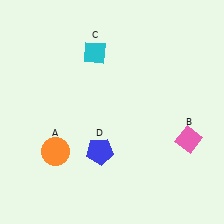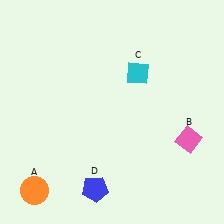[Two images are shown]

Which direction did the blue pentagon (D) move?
The blue pentagon (D) moved down.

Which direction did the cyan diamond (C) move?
The cyan diamond (C) moved right.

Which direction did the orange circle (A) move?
The orange circle (A) moved down.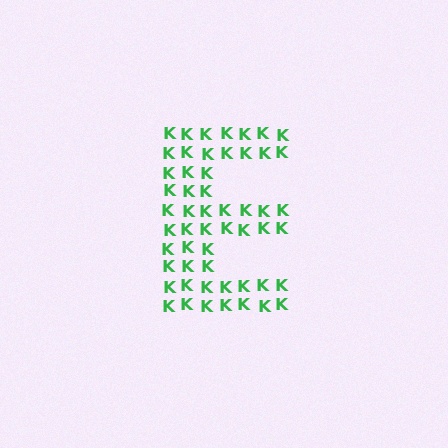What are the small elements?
The small elements are letter K's.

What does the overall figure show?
The overall figure shows the letter E.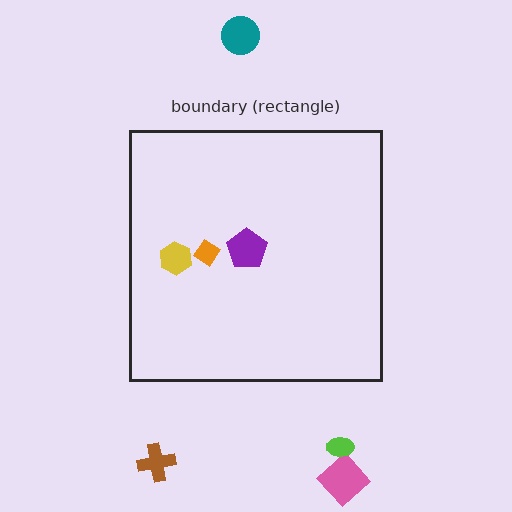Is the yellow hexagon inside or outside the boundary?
Inside.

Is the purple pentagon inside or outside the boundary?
Inside.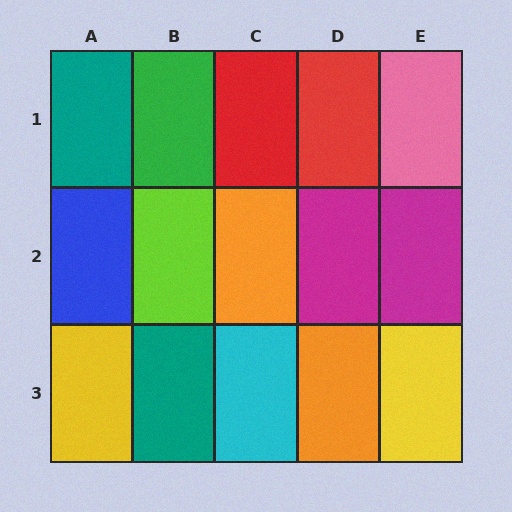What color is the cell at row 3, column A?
Yellow.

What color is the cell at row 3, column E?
Yellow.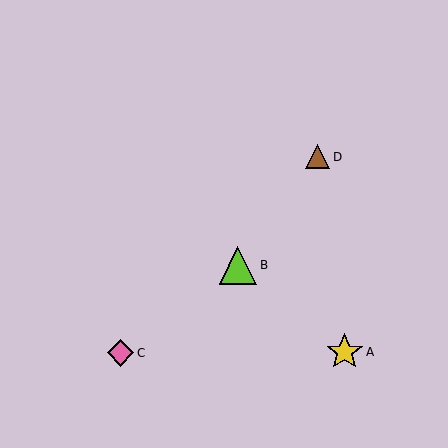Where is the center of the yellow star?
The center of the yellow star is at (345, 352).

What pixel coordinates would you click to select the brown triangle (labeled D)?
Click at (318, 157) to select the brown triangle D.